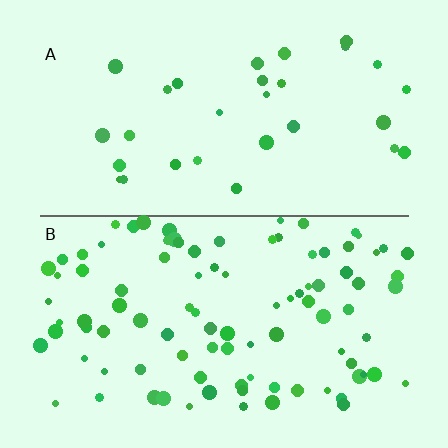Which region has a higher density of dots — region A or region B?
B (the bottom).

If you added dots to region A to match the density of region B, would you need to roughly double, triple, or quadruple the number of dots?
Approximately triple.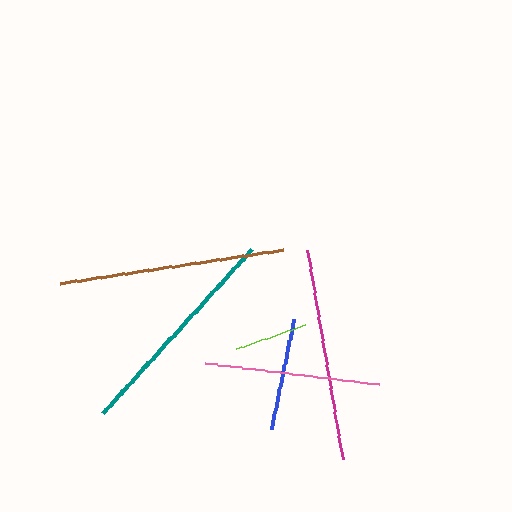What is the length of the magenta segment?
The magenta segment is approximately 211 pixels long.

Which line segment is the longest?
The brown line is the longest at approximately 226 pixels.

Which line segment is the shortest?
The lime line is the shortest at approximately 72 pixels.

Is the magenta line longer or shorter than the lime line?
The magenta line is longer than the lime line.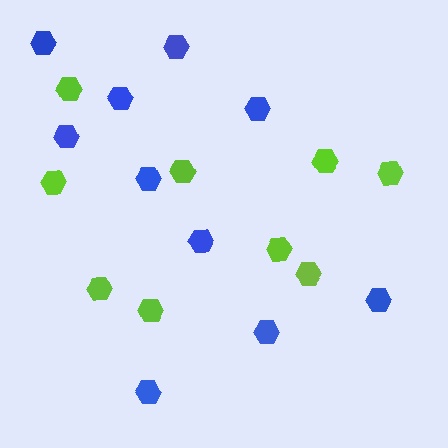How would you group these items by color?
There are 2 groups: one group of lime hexagons (9) and one group of blue hexagons (10).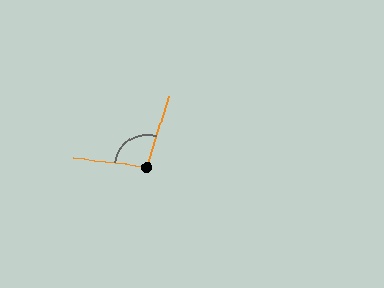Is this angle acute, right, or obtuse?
It is obtuse.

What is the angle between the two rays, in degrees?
Approximately 100 degrees.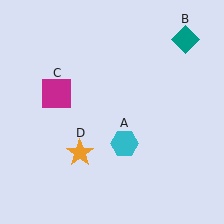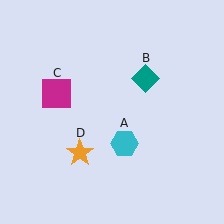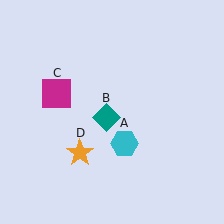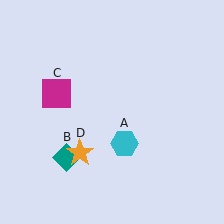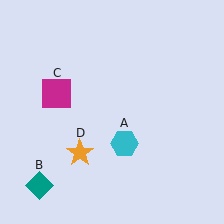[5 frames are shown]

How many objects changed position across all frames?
1 object changed position: teal diamond (object B).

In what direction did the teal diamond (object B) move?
The teal diamond (object B) moved down and to the left.